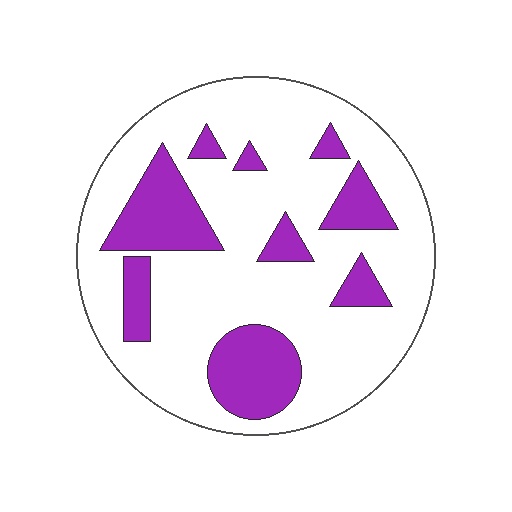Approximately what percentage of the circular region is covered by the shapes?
Approximately 25%.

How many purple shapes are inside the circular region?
9.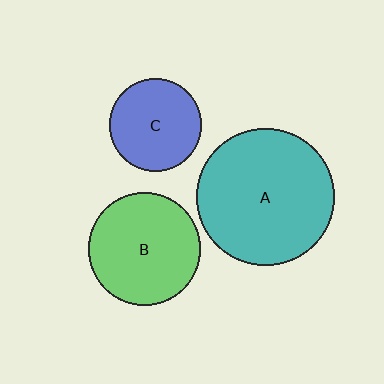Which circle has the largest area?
Circle A (teal).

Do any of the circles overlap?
No, none of the circles overlap.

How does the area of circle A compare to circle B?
Approximately 1.5 times.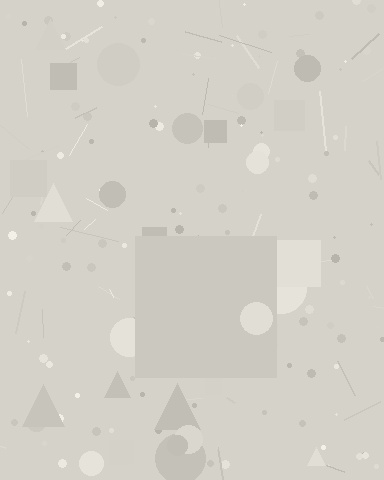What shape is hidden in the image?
A square is hidden in the image.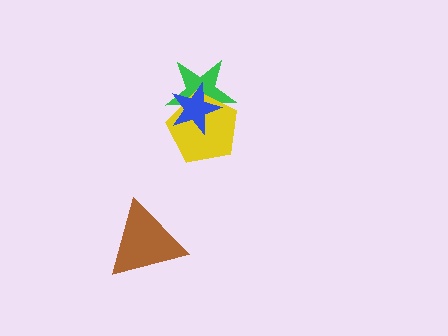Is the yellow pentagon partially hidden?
Yes, it is partially covered by another shape.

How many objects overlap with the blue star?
2 objects overlap with the blue star.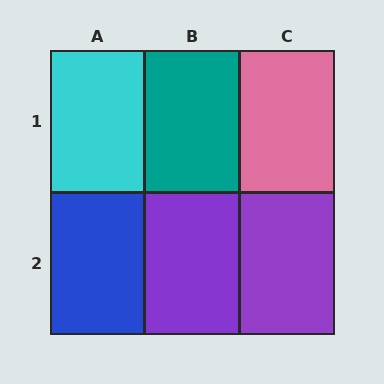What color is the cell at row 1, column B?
Teal.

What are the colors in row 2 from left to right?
Blue, purple, purple.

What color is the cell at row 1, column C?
Pink.